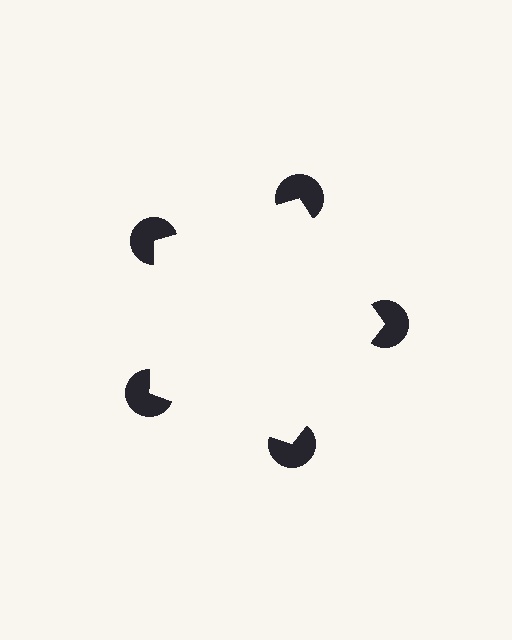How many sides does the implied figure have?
5 sides.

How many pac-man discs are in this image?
There are 5 — one at each vertex of the illusory pentagon.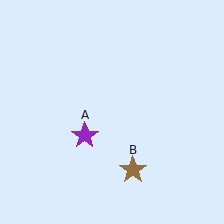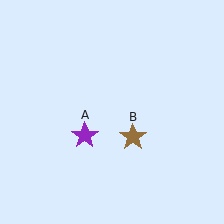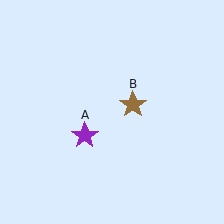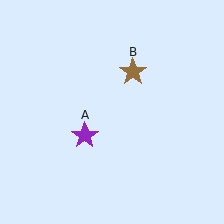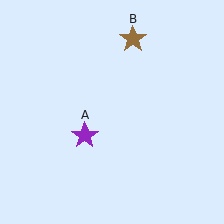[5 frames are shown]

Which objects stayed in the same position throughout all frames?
Purple star (object A) remained stationary.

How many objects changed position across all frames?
1 object changed position: brown star (object B).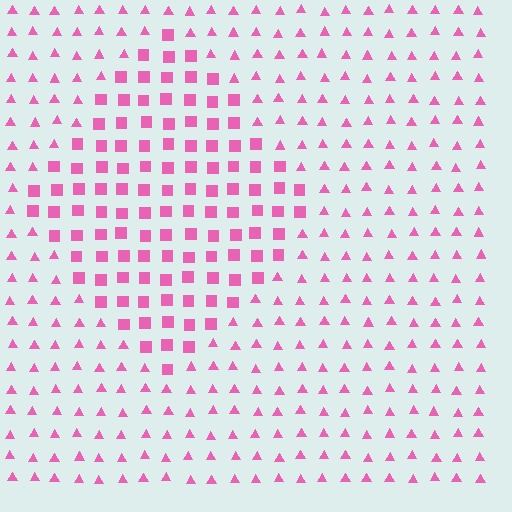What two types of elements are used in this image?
The image uses squares inside the diamond region and triangles outside it.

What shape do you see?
I see a diamond.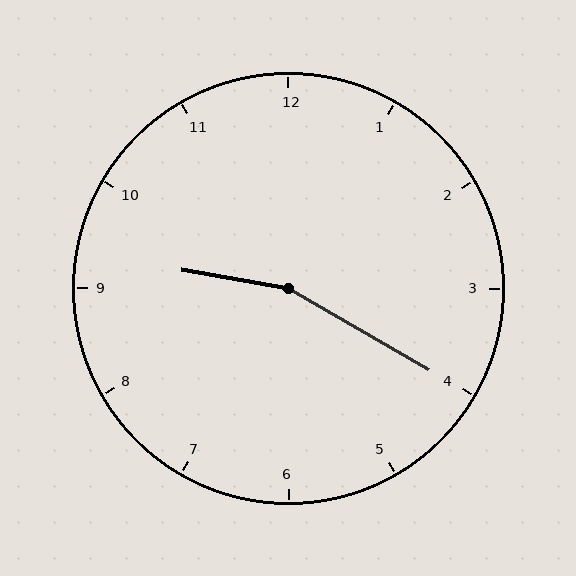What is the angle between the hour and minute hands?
Approximately 160 degrees.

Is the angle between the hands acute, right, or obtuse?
It is obtuse.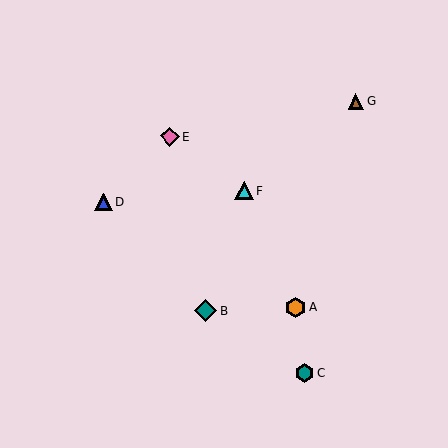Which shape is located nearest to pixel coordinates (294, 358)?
The teal hexagon (labeled C) at (304, 373) is nearest to that location.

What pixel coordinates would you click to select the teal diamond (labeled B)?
Click at (206, 311) to select the teal diamond B.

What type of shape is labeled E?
Shape E is a pink diamond.